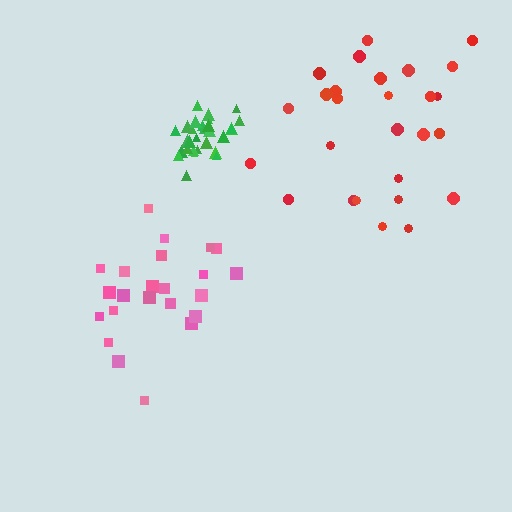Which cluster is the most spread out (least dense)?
Red.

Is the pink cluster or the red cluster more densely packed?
Pink.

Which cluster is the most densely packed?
Green.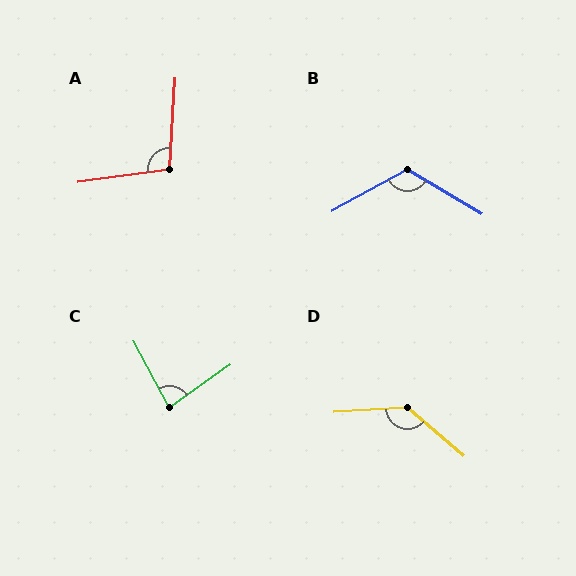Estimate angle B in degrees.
Approximately 120 degrees.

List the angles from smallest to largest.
C (83°), A (102°), B (120°), D (136°).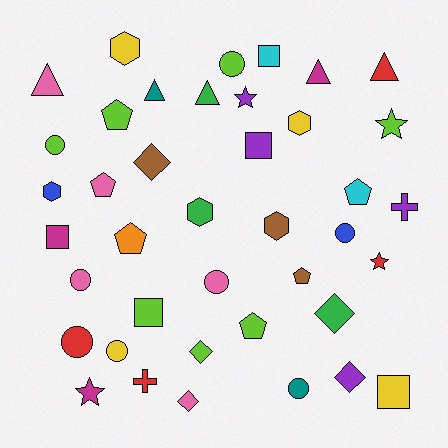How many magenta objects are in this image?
There are 3 magenta objects.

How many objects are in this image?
There are 40 objects.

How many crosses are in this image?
There are 2 crosses.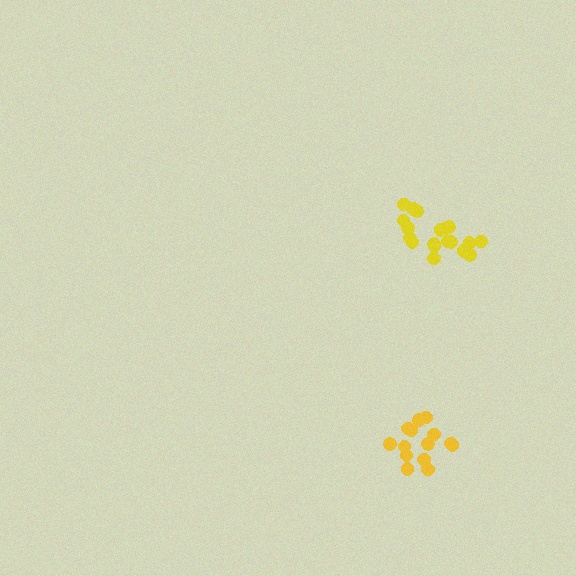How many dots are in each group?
Group 1: 14 dots, Group 2: 19 dots (33 total).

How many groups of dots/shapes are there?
There are 2 groups.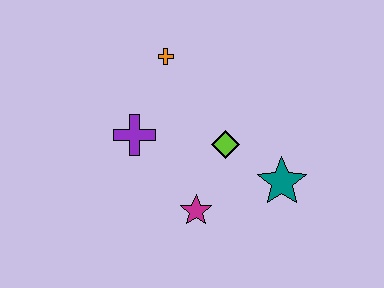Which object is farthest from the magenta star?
The orange cross is farthest from the magenta star.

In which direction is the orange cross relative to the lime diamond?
The orange cross is above the lime diamond.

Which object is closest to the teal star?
The lime diamond is closest to the teal star.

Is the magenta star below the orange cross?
Yes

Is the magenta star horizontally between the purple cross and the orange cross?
No